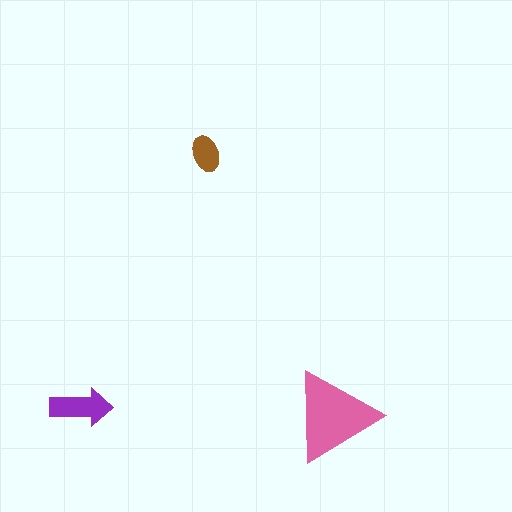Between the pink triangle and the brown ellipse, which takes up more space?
The pink triangle.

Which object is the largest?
The pink triangle.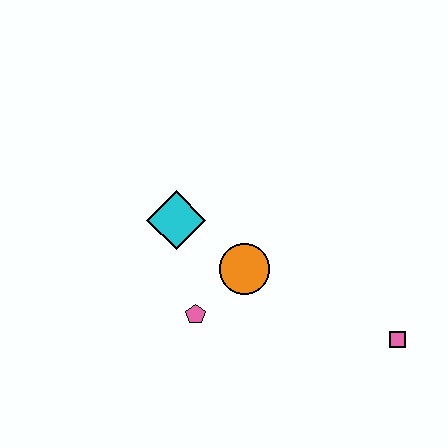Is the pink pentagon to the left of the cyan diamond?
No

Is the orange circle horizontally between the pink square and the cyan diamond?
Yes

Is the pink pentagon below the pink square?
No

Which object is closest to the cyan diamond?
The orange circle is closest to the cyan diamond.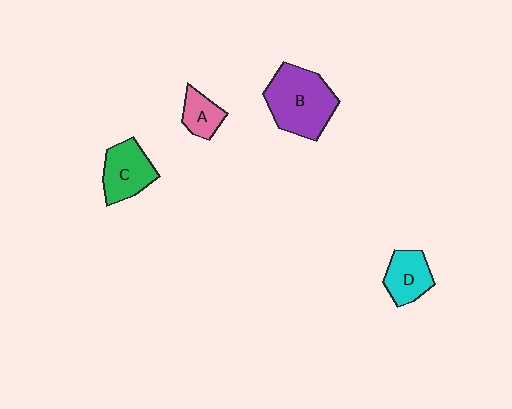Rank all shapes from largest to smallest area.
From largest to smallest: B (purple), C (green), D (cyan), A (pink).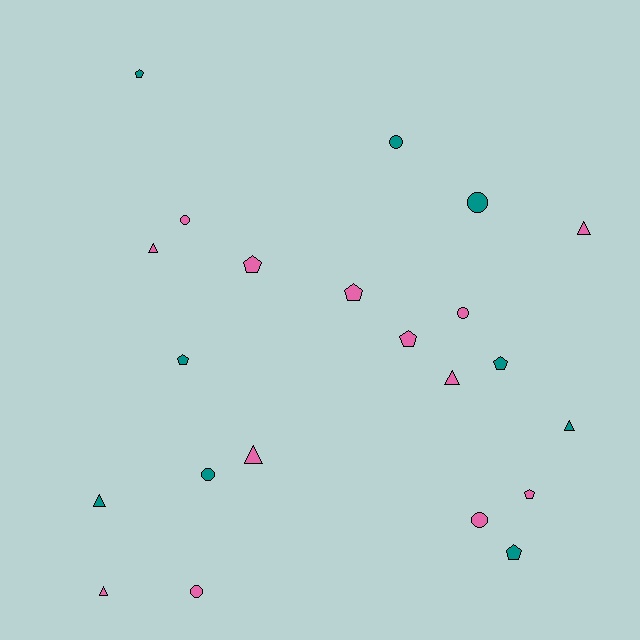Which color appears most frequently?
Pink, with 13 objects.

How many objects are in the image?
There are 22 objects.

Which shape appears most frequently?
Pentagon, with 8 objects.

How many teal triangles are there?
There are 2 teal triangles.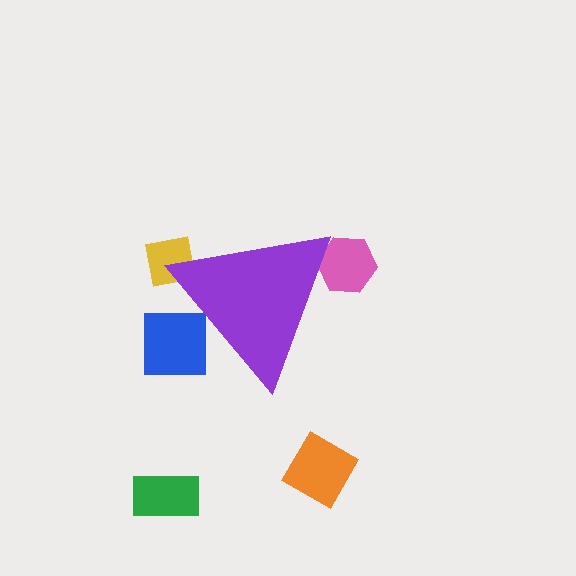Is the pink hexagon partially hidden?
Yes, the pink hexagon is partially hidden behind the purple triangle.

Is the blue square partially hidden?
Yes, the blue square is partially hidden behind the purple triangle.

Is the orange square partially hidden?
No, the orange square is fully visible.